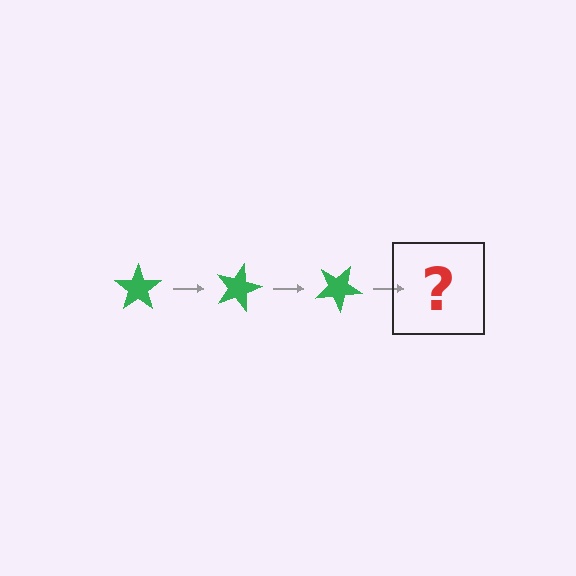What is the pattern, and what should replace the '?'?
The pattern is that the star rotates 15 degrees each step. The '?' should be a green star rotated 45 degrees.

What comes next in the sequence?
The next element should be a green star rotated 45 degrees.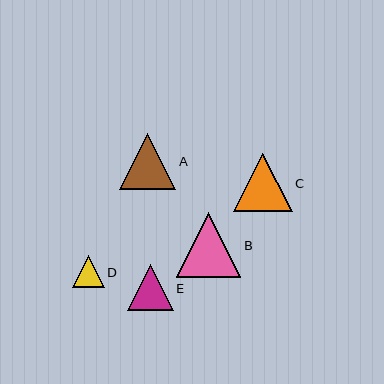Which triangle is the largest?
Triangle B is the largest with a size of approximately 65 pixels.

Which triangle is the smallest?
Triangle D is the smallest with a size of approximately 31 pixels.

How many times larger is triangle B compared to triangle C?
Triangle B is approximately 1.1 times the size of triangle C.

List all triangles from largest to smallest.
From largest to smallest: B, C, A, E, D.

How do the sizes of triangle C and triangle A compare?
Triangle C and triangle A are approximately the same size.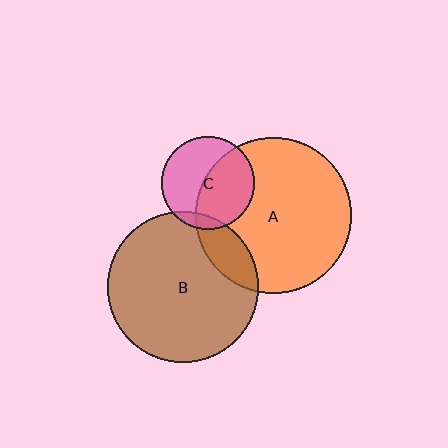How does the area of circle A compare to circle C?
Approximately 2.8 times.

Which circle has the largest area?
Circle A (orange).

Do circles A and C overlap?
Yes.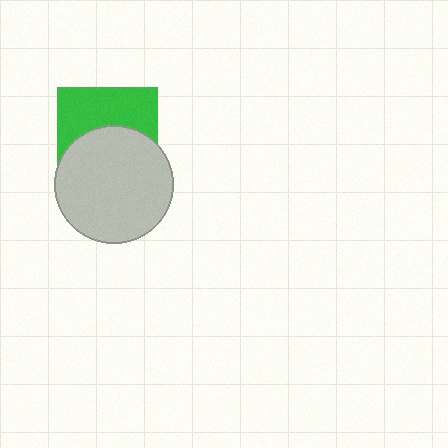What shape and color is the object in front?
The object in front is a light gray circle.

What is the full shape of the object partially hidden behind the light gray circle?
The partially hidden object is a green square.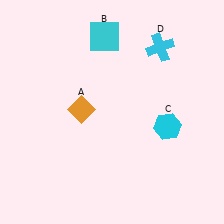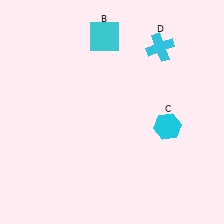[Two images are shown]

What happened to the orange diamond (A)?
The orange diamond (A) was removed in Image 2. It was in the top-left area of Image 1.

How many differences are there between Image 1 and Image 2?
There is 1 difference between the two images.